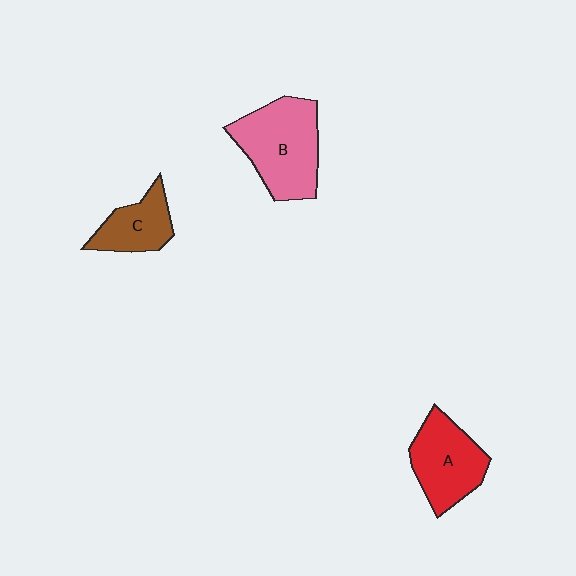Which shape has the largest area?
Shape B (pink).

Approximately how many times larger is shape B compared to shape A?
Approximately 1.3 times.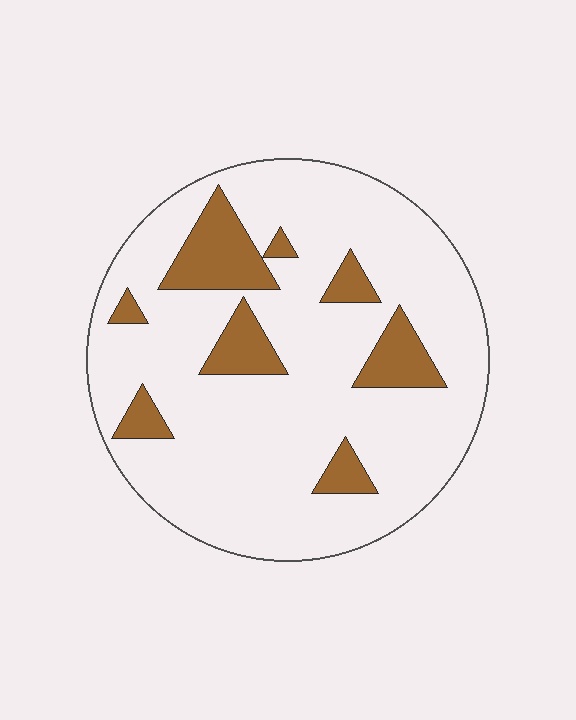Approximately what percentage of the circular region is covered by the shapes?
Approximately 15%.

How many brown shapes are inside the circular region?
8.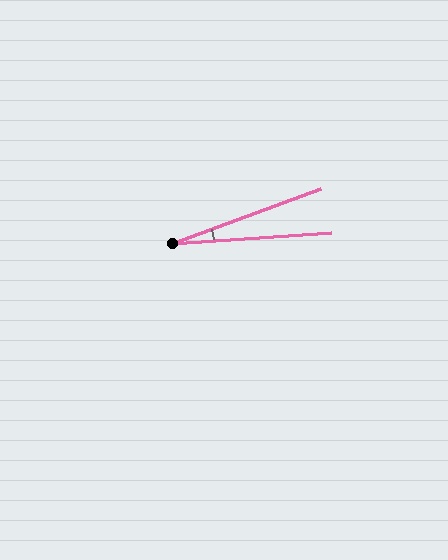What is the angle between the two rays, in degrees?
Approximately 16 degrees.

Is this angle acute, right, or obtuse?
It is acute.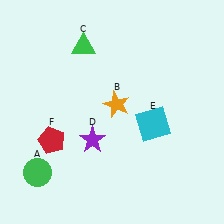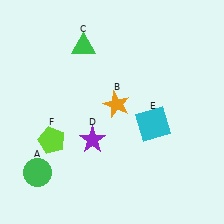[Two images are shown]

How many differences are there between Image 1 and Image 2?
There is 1 difference between the two images.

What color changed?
The pentagon (F) changed from red in Image 1 to lime in Image 2.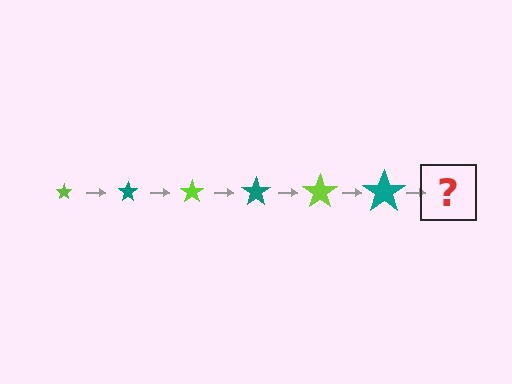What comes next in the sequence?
The next element should be a lime star, larger than the previous one.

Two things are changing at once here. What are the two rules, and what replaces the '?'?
The two rules are that the star grows larger each step and the color cycles through lime and teal. The '?' should be a lime star, larger than the previous one.